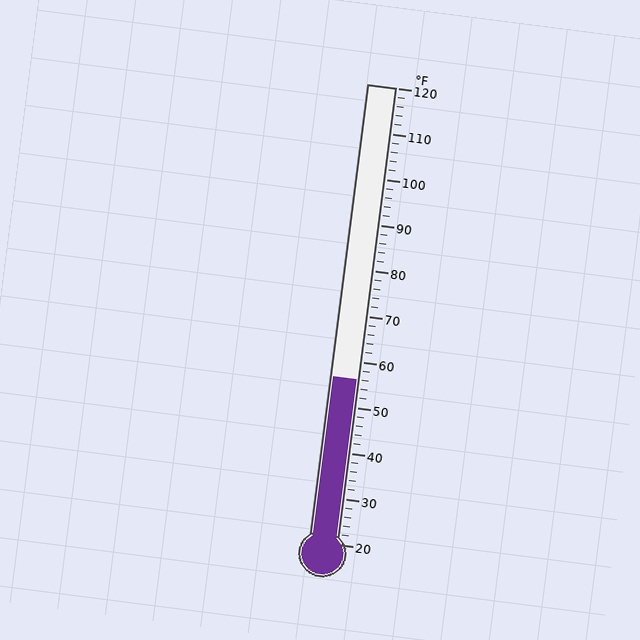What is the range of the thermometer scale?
The thermometer scale ranges from 20°F to 120°F.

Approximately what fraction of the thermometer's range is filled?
The thermometer is filled to approximately 35% of its range.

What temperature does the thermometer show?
The thermometer shows approximately 56°F.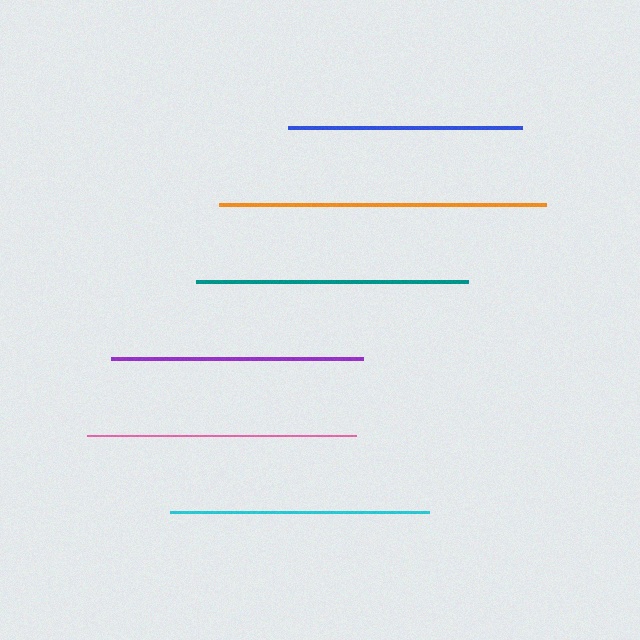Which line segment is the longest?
The orange line is the longest at approximately 327 pixels.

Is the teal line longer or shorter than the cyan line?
The teal line is longer than the cyan line.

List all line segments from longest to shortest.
From longest to shortest: orange, teal, pink, cyan, purple, blue.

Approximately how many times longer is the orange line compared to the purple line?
The orange line is approximately 1.3 times the length of the purple line.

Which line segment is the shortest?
The blue line is the shortest at approximately 233 pixels.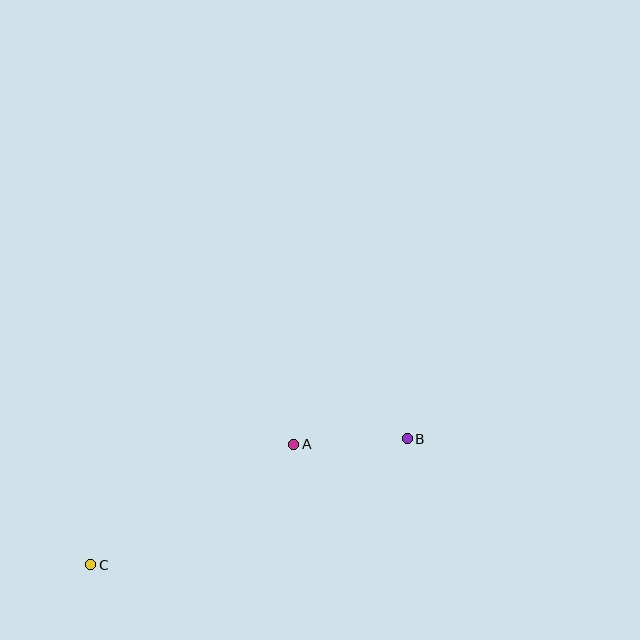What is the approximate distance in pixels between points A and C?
The distance between A and C is approximately 236 pixels.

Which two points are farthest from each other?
Points B and C are farthest from each other.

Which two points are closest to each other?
Points A and B are closest to each other.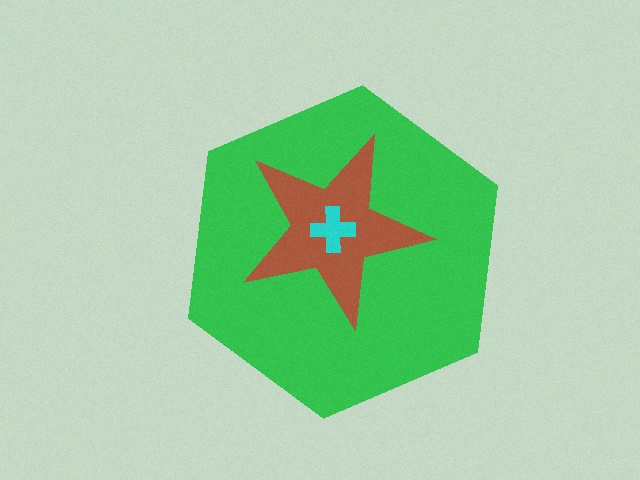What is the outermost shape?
The green hexagon.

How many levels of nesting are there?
3.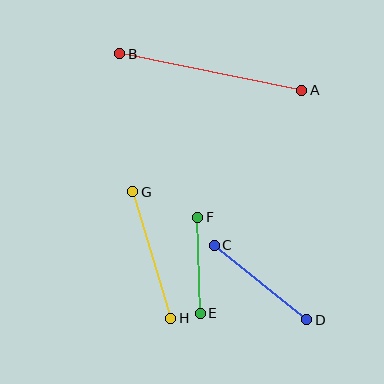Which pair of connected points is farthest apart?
Points A and B are farthest apart.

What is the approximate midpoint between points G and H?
The midpoint is at approximately (152, 255) pixels.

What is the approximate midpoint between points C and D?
The midpoint is at approximately (261, 283) pixels.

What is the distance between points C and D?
The distance is approximately 119 pixels.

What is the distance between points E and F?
The distance is approximately 96 pixels.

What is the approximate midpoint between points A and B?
The midpoint is at approximately (211, 72) pixels.